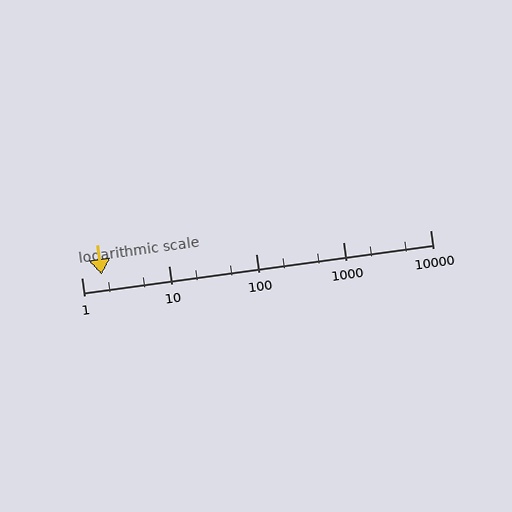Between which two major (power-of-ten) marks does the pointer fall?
The pointer is between 1 and 10.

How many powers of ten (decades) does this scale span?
The scale spans 4 decades, from 1 to 10000.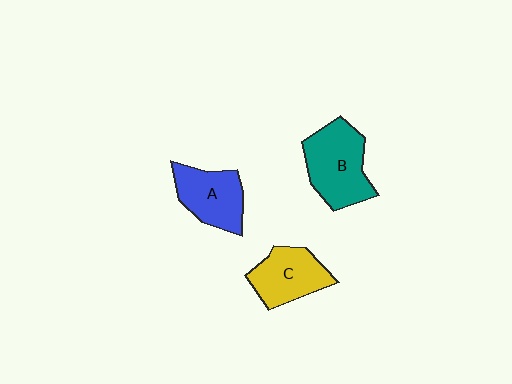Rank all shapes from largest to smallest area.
From largest to smallest: B (teal), A (blue), C (yellow).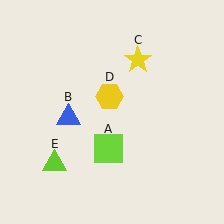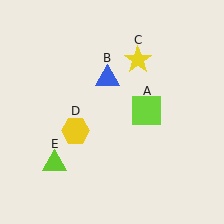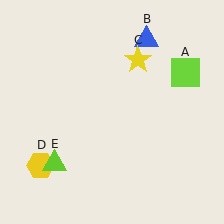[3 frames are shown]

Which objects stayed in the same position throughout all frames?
Yellow star (object C) and lime triangle (object E) remained stationary.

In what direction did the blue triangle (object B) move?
The blue triangle (object B) moved up and to the right.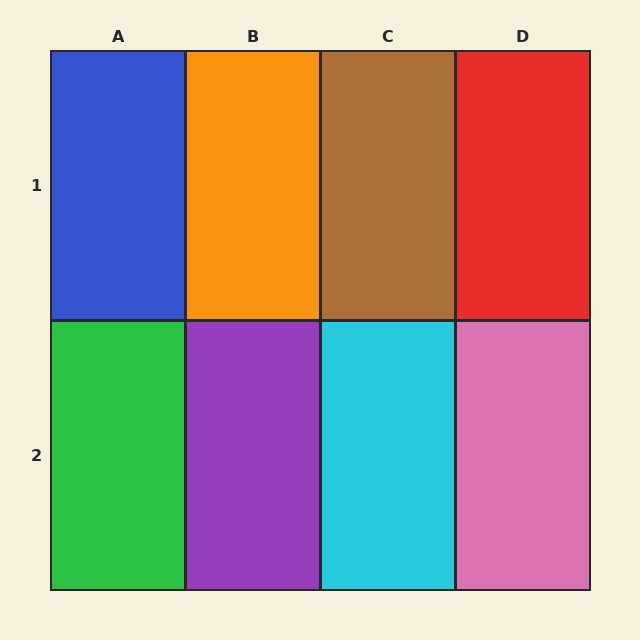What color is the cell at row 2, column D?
Pink.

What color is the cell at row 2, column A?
Green.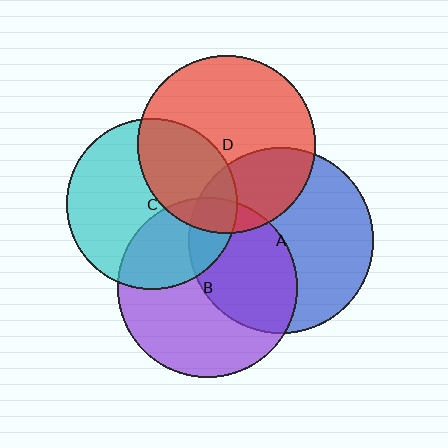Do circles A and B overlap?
Yes.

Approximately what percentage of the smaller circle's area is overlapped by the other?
Approximately 45%.